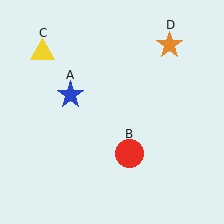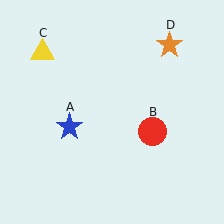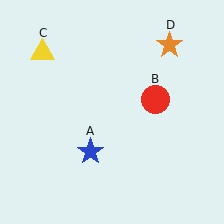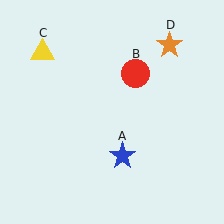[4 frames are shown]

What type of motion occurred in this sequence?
The blue star (object A), red circle (object B) rotated counterclockwise around the center of the scene.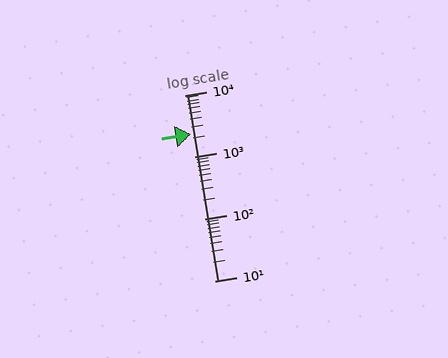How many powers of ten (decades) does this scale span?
The scale spans 3 decades, from 10 to 10000.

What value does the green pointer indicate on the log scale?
The pointer indicates approximately 2300.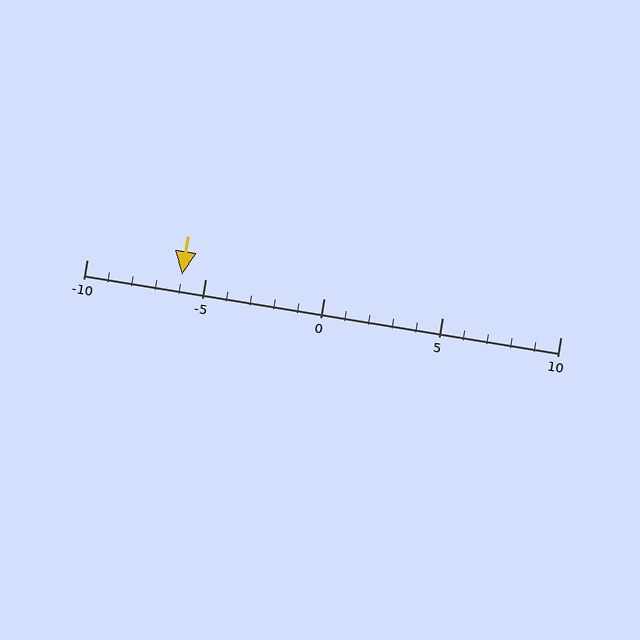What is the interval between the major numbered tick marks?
The major tick marks are spaced 5 units apart.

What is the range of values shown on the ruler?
The ruler shows values from -10 to 10.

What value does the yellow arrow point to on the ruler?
The yellow arrow points to approximately -6.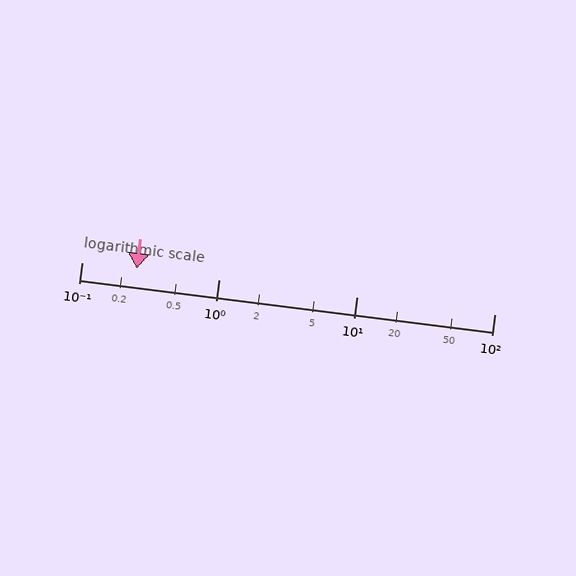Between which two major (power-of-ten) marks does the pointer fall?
The pointer is between 0.1 and 1.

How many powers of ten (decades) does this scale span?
The scale spans 3 decades, from 0.1 to 100.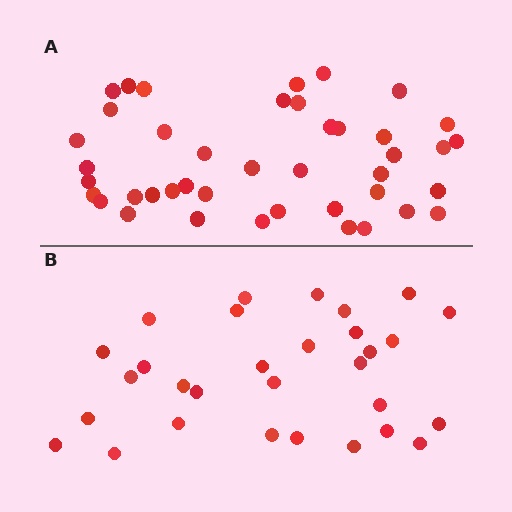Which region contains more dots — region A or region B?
Region A (the top region) has more dots.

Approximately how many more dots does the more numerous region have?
Region A has roughly 12 or so more dots than region B.